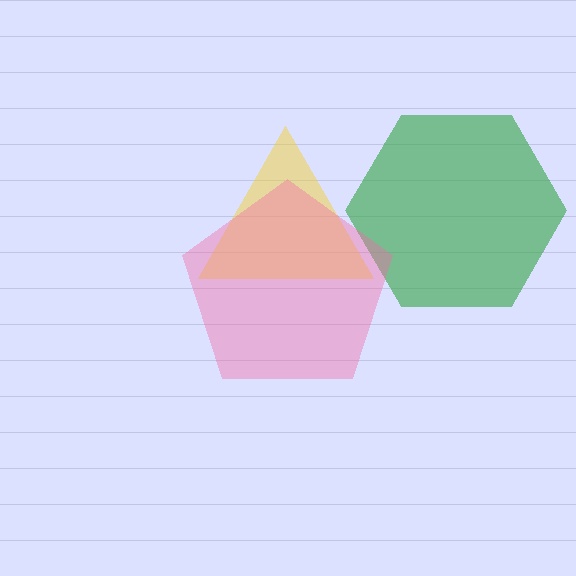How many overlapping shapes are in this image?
There are 3 overlapping shapes in the image.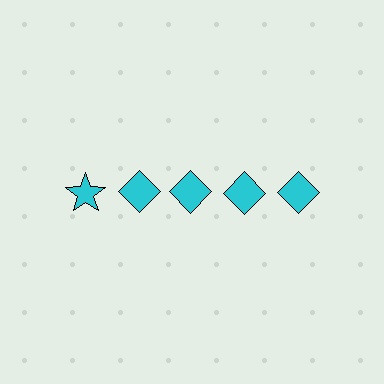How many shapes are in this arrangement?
There are 5 shapes arranged in a grid pattern.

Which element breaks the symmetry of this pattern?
The cyan star in the top row, leftmost column breaks the symmetry. All other shapes are cyan diamonds.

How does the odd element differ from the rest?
It has a different shape: star instead of diamond.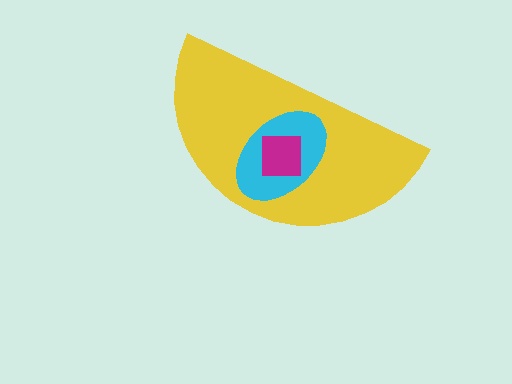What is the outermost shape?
The yellow semicircle.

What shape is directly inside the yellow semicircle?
The cyan ellipse.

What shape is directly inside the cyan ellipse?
The magenta square.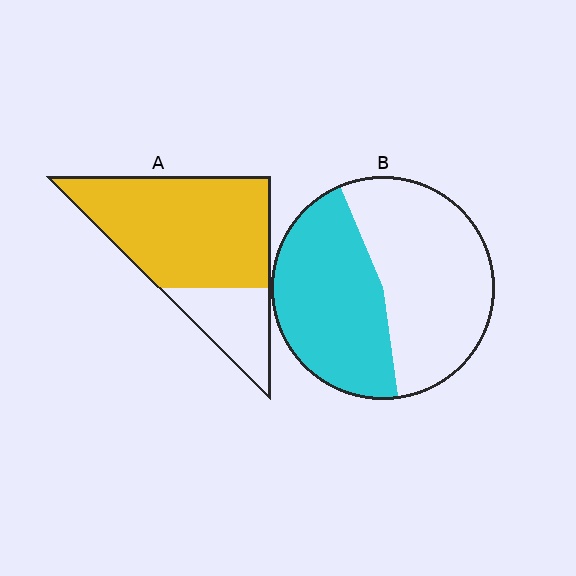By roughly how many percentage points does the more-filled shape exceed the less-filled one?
By roughly 30 percentage points (A over B).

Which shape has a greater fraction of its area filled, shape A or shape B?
Shape A.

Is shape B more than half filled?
No.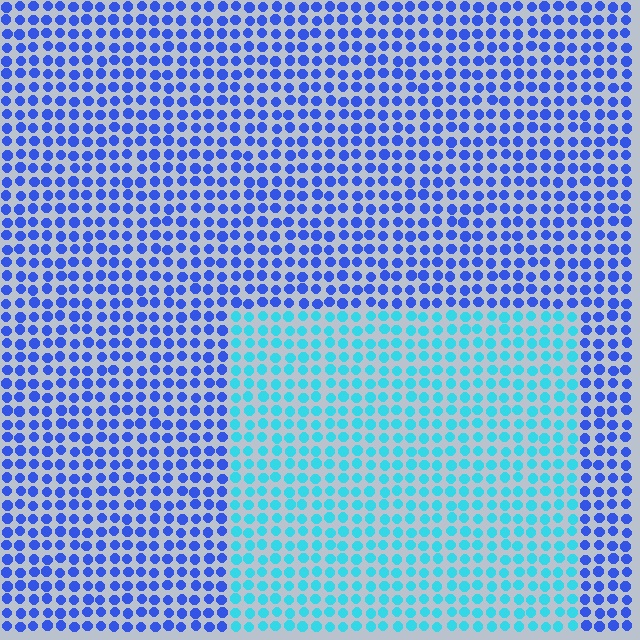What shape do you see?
I see a rectangle.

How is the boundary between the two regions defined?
The boundary is defined purely by a slight shift in hue (about 44 degrees). Spacing, size, and orientation are identical on both sides.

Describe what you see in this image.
The image is filled with small blue elements in a uniform arrangement. A rectangle-shaped region is visible where the elements are tinted to a slightly different hue, forming a subtle color boundary.